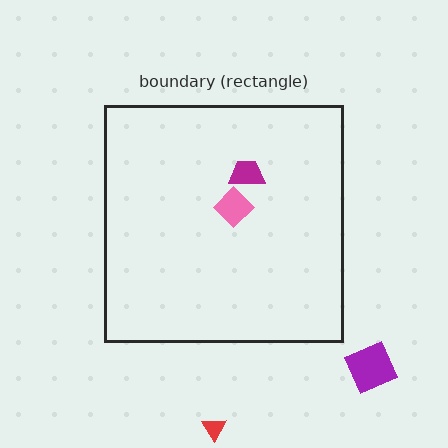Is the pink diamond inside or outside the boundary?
Inside.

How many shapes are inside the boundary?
2 inside, 2 outside.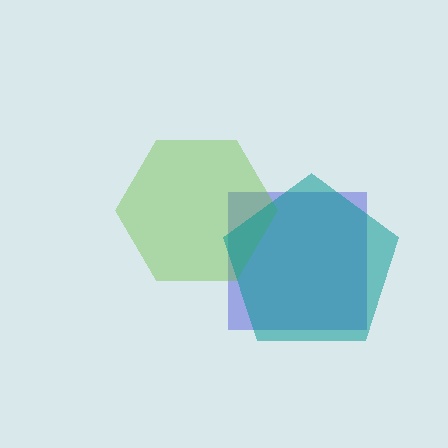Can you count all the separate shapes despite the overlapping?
Yes, there are 3 separate shapes.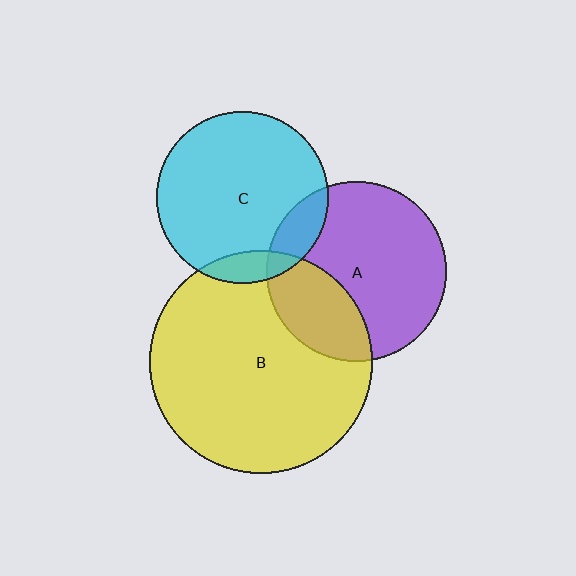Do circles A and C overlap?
Yes.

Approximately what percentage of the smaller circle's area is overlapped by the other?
Approximately 15%.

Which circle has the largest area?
Circle B (yellow).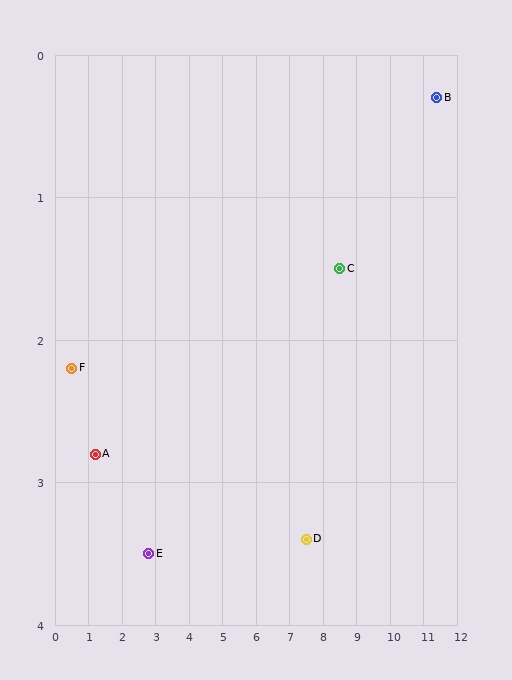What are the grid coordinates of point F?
Point F is at approximately (0.5, 2.2).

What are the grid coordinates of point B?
Point B is at approximately (11.4, 0.3).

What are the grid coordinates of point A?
Point A is at approximately (1.2, 2.8).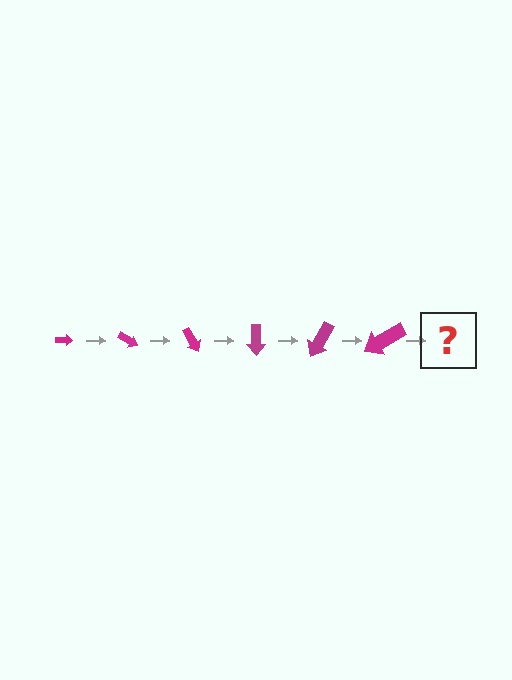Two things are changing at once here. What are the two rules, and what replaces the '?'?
The two rules are that the arrow grows larger each step and it rotates 30 degrees each step. The '?' should be an arrow, larger than the previous one and rotated 180 degrees from the start.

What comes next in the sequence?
The next element should be an arrow, larger than the previous one and rotated 180 degrees from the start.